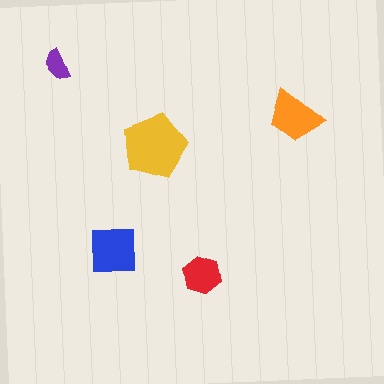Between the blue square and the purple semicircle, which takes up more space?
The blue square.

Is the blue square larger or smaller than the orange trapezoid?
Larger.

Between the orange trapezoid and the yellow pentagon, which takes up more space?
The yellow pentagon.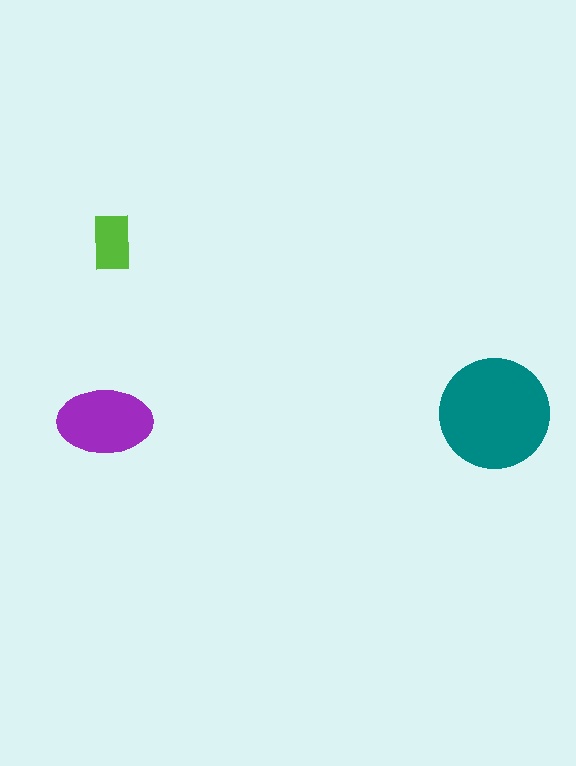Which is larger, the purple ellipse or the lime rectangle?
The purple ellipse.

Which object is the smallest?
The lime rectangle.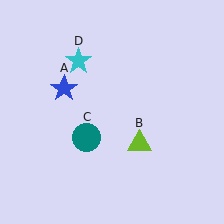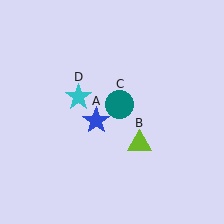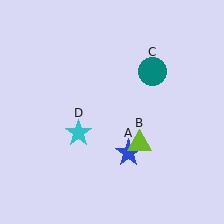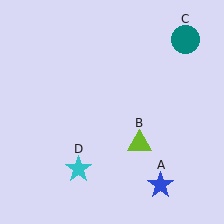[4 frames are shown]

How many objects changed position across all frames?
3 objects changed position: blue star (object A), teal circle (object C), cyan star (object D).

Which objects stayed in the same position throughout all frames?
Lime triangle (object B) remained stationary.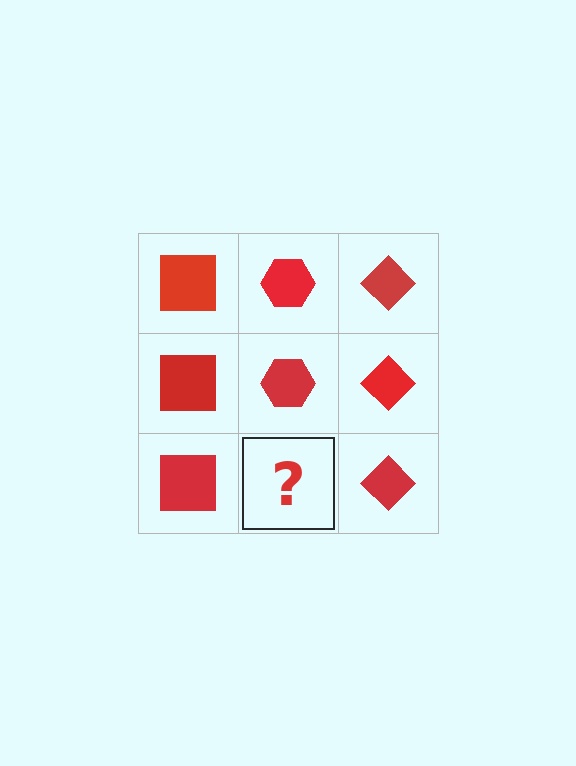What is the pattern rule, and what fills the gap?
The rule is that each column has a consistent shape. The gap should be filled with a red hexagon.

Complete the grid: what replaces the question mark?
The question mark should be replaced with a red hexagon.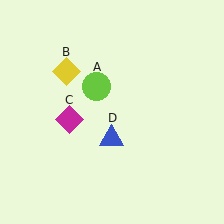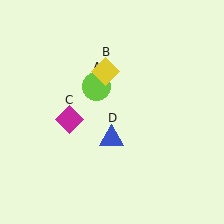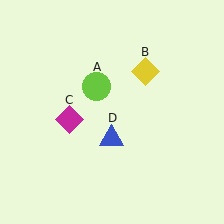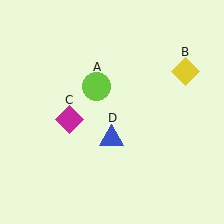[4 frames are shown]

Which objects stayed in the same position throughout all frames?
Lime circle (object A) and magenta diamond (object C) and blue triangle (object D) remained stationary.